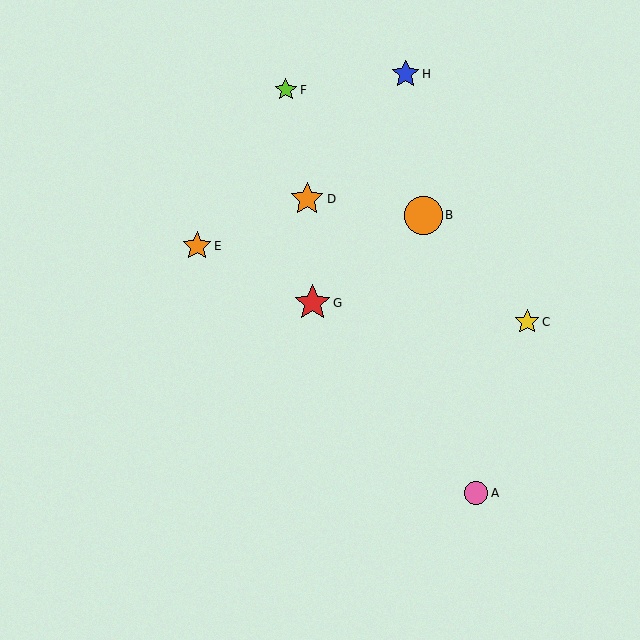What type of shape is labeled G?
Shape G is a red star.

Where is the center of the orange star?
The center of the orange star is at (197, 246).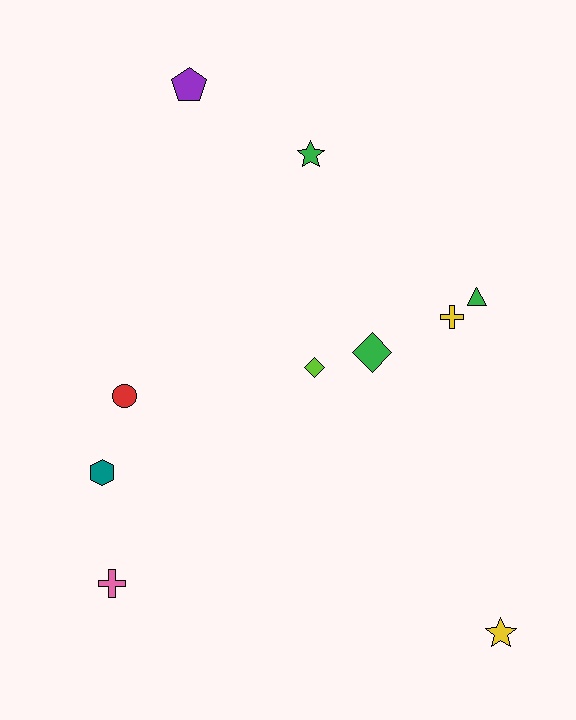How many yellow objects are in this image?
There are 2 yellow objects.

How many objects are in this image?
There are 10 objects.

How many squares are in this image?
There are no squares.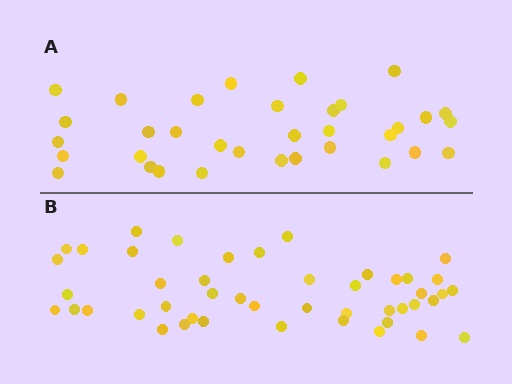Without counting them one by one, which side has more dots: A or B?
Region B (the bottom region) has more dots.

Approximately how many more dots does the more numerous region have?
Region B has roughly 12 or so more dots than region A.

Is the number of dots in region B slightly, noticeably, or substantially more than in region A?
Region B has noticeably more, but not dramatically so. The ratio is roughly 1.4 to 1.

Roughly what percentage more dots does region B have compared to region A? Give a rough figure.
About 35% more.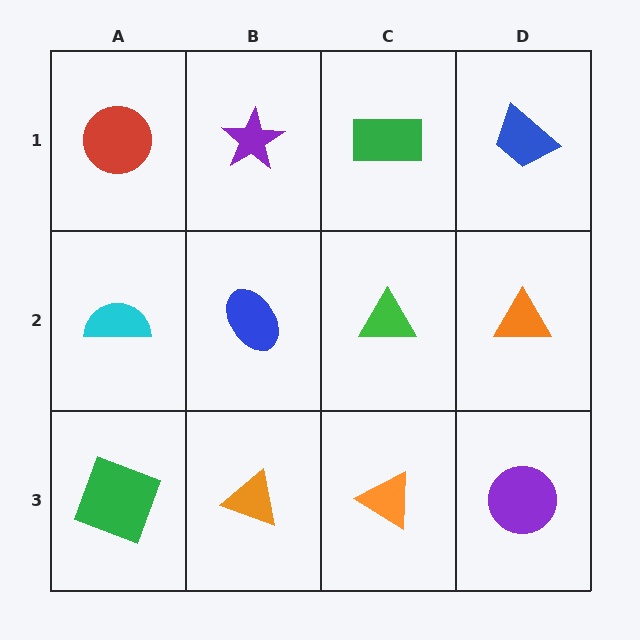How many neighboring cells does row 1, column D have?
2.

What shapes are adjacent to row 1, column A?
A cyan semicircle (row 2, column A), a purple star (row 1, column B).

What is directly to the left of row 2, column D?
A green triangle.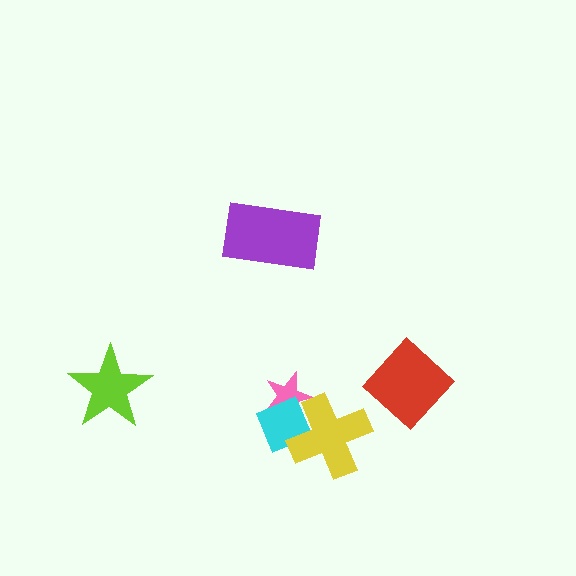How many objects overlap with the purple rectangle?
0 objects overlap with the purple rectangle.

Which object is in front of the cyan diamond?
The yellow cross is in front of the cyan diamond.